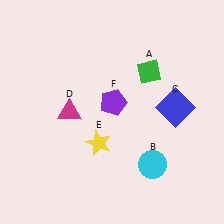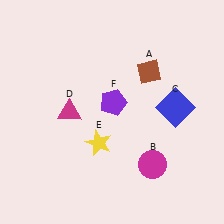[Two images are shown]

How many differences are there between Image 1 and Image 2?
There are 2 differences between the two images.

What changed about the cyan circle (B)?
In Image 1, B is cyan. In Image 2, it changed to magenta.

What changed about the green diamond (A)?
In Image 1, A is green. In Image 2, it changed to brown.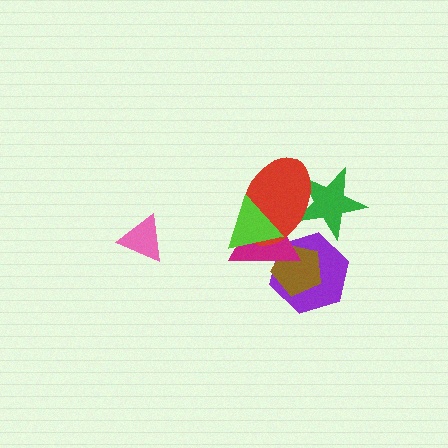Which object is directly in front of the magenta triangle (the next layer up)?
The red ellipse is directly in front of the magenta triangle.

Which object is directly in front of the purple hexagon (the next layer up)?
The brown pentagon is directly in front of the purple hexagon.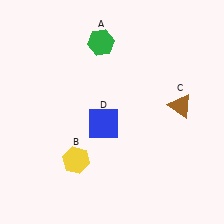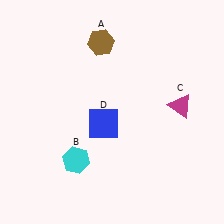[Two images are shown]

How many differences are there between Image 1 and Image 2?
There are 3 differences between the two images.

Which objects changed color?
A changed from green to brown. B changed from yellow to cyan. C changed from brown to magenta.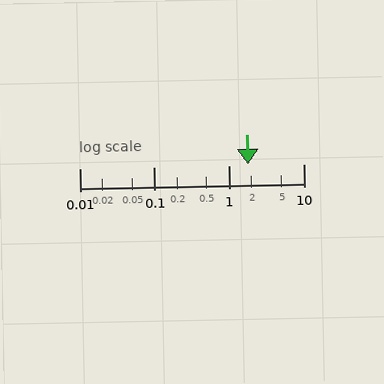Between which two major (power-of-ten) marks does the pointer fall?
The pointer is between 1 and 10.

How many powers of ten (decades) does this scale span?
The scale spans 3 decades, from 0.01 to 10.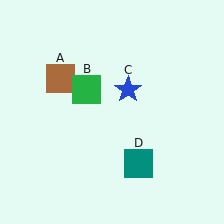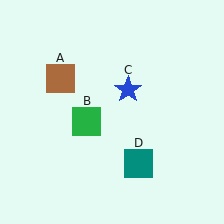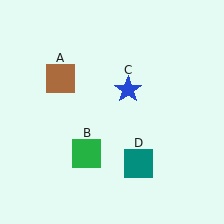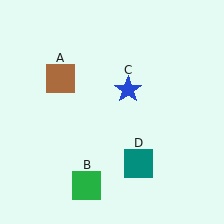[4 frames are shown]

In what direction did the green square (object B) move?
The green square (object B) moved down.